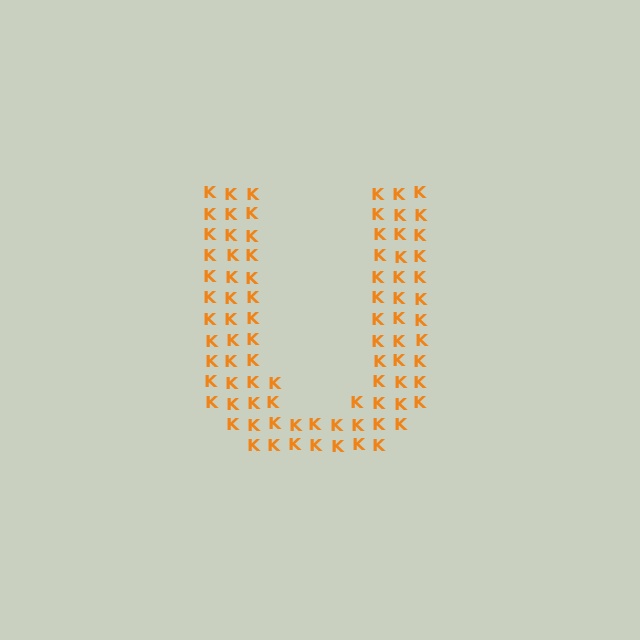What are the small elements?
The small elements are letter K's.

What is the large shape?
The large shape is the letter U.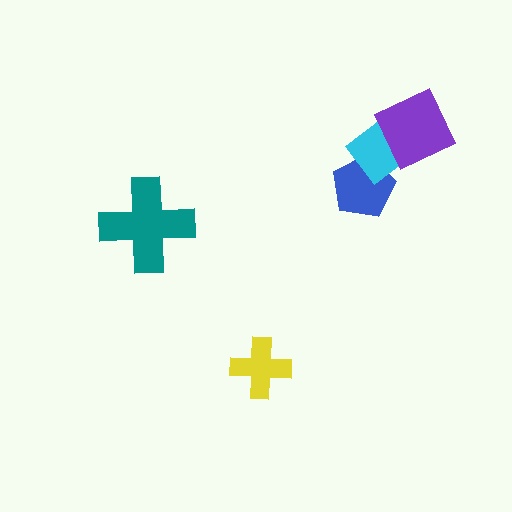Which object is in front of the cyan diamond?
The purple diamond is in front of the cyan diamond.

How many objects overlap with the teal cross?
0 objects overlap with the teal cross.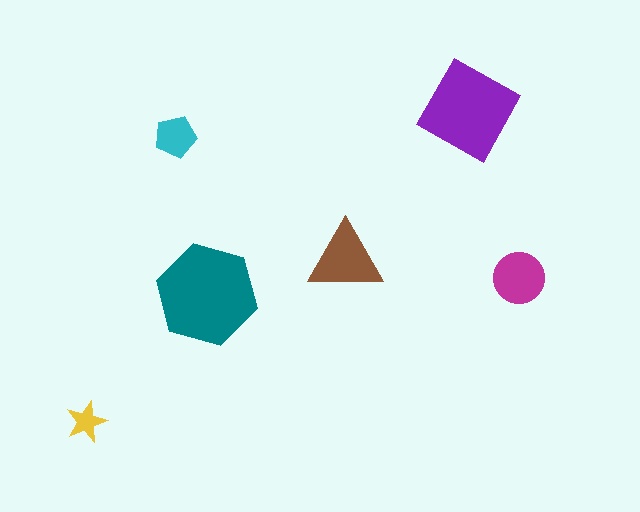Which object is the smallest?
The yellow star.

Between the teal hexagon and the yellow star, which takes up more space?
The teal hexagon.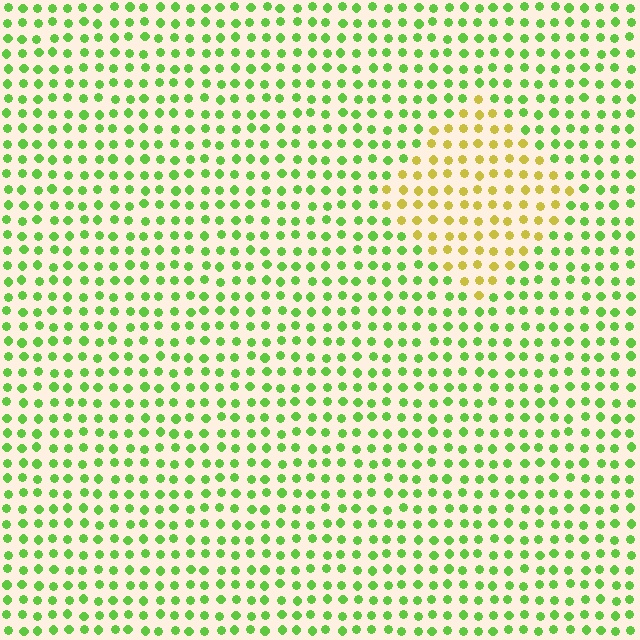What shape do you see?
I see a diamond.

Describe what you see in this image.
The image is filled with small lime elements in a uniform arrangement. A diamond-shaped region is visible where the elements are tinted to a slightly different hue, forming a subtle color boundary.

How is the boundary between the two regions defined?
The boundary is defined purely by a slight shift in hue (about 51 degrees). Spacing, size, and orientation are identical on both sides.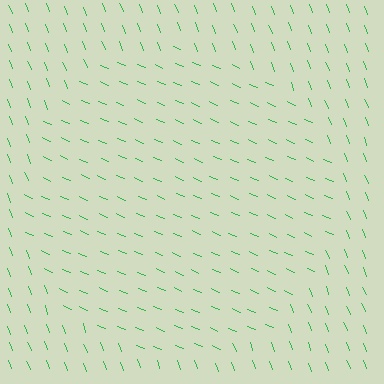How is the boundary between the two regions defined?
The boundary is defined purely by a change in line orientation (approximately 45 degrees difference). All lines are the same color and thickness.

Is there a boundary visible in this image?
Yes, there is a texture boundary formed by a change in line orientation.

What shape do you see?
I see a circle.